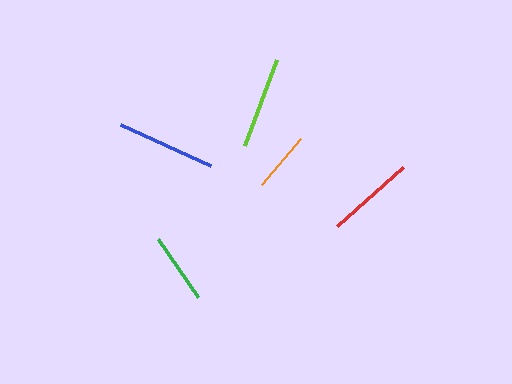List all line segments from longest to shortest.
From longest to shortest: blue, lime, red, green, orange.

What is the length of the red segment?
The red segment is approximately 88 pixels long.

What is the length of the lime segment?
The lime segment is approximately 92 pixels long.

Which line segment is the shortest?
The orange line is the shortest at approximately 61 pixels.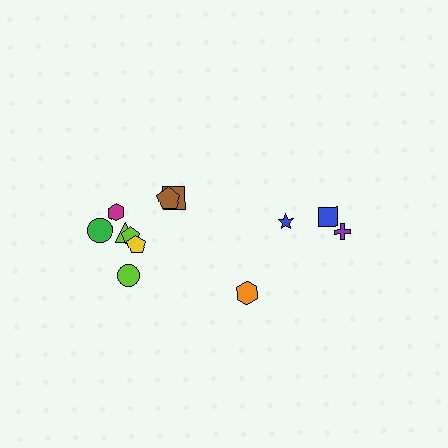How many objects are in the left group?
There are 8 objects.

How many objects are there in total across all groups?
There are 12 objects.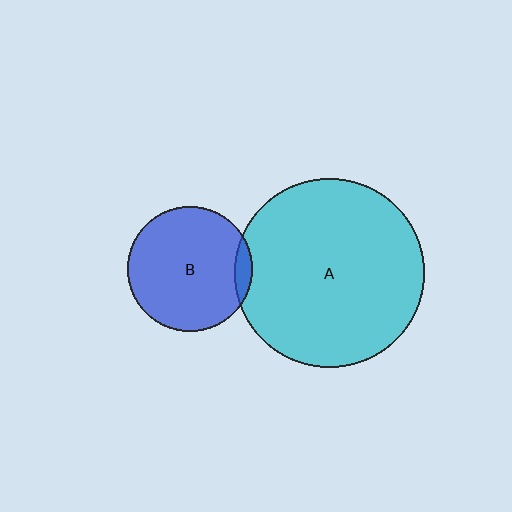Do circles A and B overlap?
Yes.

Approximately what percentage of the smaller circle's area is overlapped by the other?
Approximately 5%.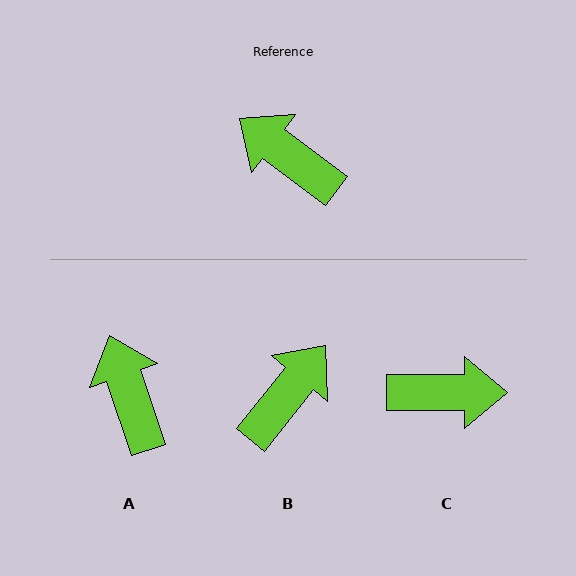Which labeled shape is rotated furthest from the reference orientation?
C, about 143 degrees away.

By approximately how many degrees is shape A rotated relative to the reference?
Approximately 34 degrees clockwise.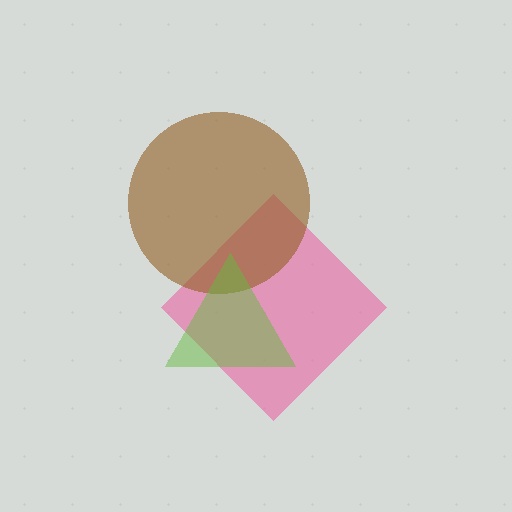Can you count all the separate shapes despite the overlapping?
Yes, there are 3 separate shapes.